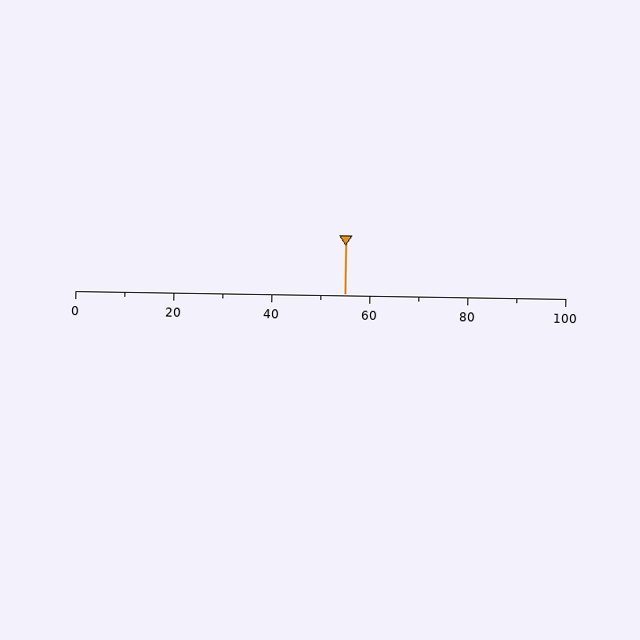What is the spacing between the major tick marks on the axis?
The major ticks are spaced 20 apart.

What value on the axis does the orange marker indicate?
The marker indicates approximately 55.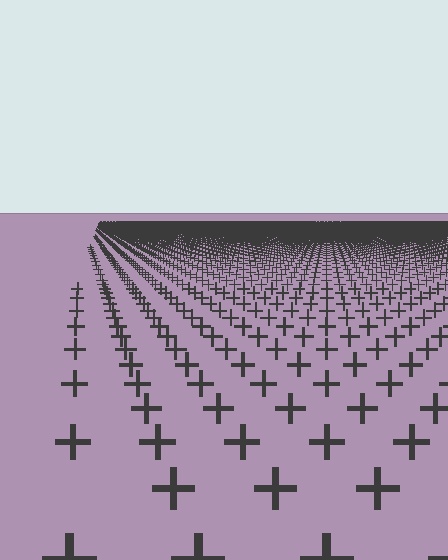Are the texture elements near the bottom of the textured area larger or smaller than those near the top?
Larger. Near the bottom, elements are closer to the viewer and appear at a bigger on-screen size.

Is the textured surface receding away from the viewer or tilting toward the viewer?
The surface is receding away from the viewer. Texture elements get smaller and denser toward the top.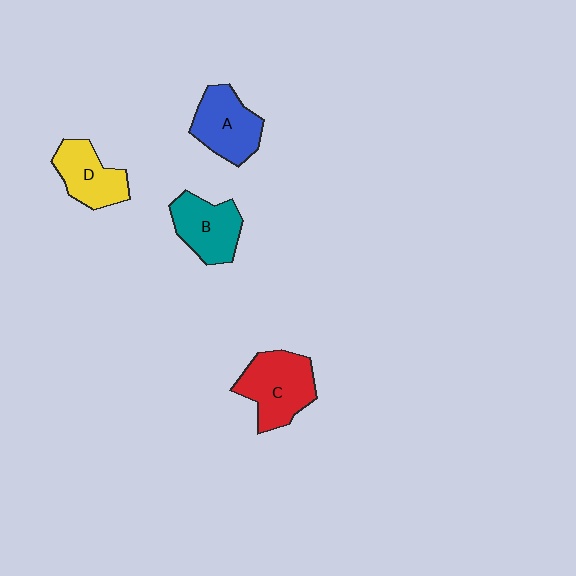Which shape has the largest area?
Shape C (red).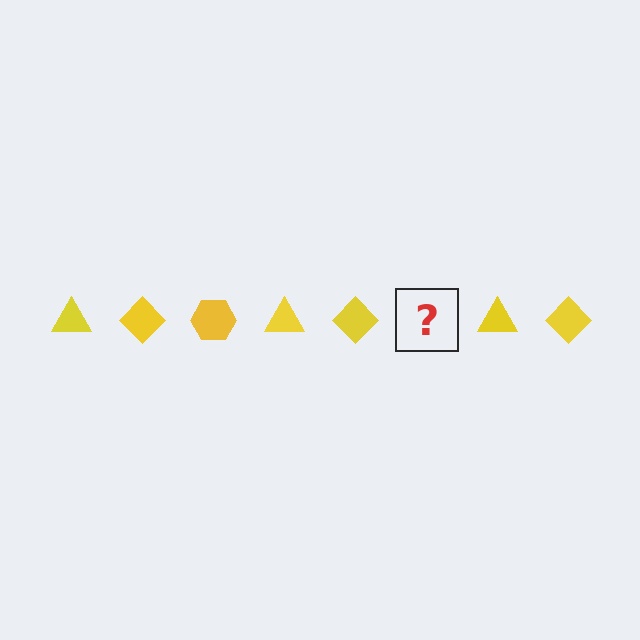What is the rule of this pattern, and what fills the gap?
The rule is that the pattern cycles through triangle, diamond, hexagon shapes in yellow. The gap should be filled with a yellow hexagon.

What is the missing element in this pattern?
The missing element is a yellow hexagon.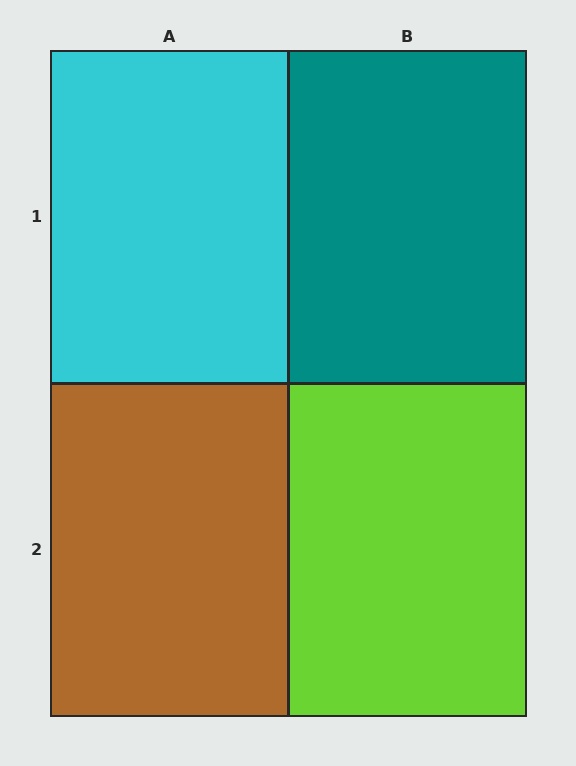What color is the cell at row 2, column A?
Brown.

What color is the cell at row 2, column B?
Lime.